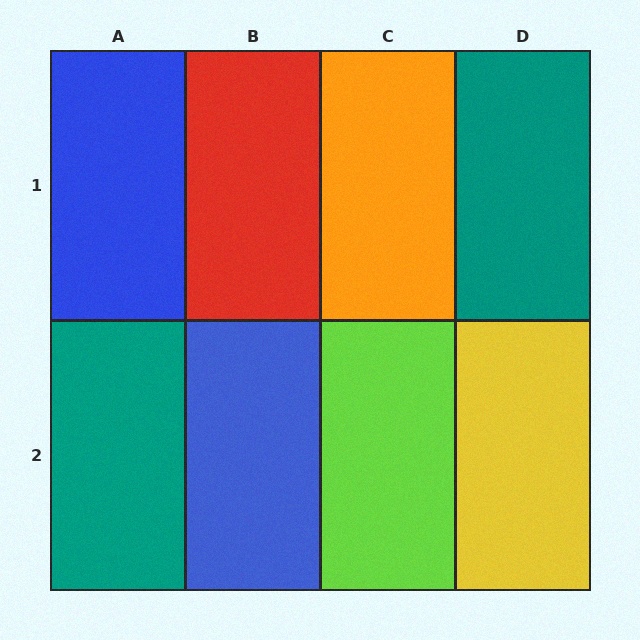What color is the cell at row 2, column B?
Blue.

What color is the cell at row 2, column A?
Teal.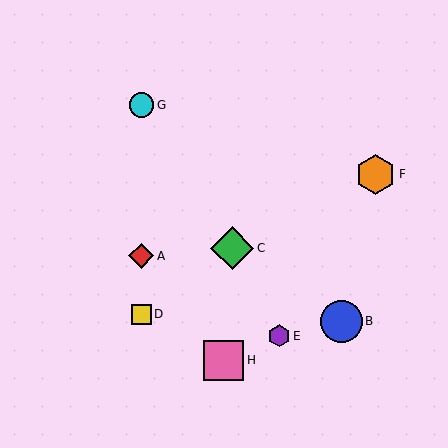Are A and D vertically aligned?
Yes, both are at x≈141.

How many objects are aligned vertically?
3 objects (A, D, G) are aligned vertically.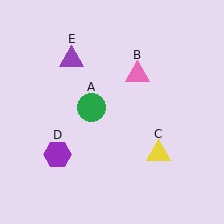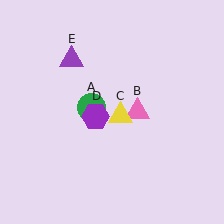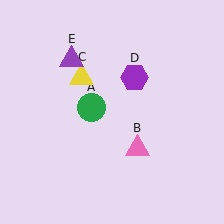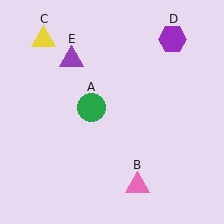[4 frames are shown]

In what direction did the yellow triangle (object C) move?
The yellow triangle (object C) moved up and to the left.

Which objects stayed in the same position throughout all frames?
Green circle (object A) and purple triangle (object E) remained stationary.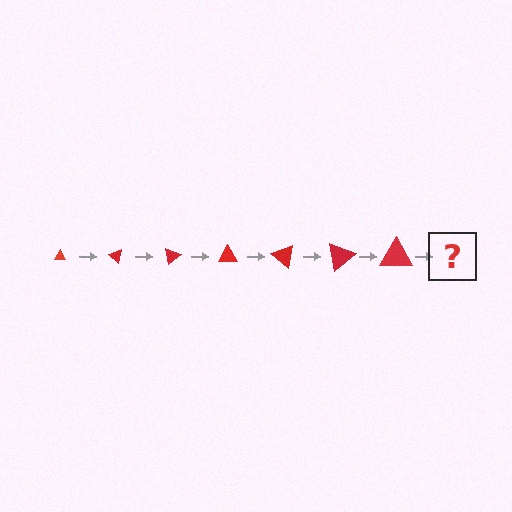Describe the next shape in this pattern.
It should be a triangle, larger than the previous one and rotated 280 degrees from the start.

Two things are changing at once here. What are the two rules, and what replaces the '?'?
The two rules are that the triangle grows larger each step and it rotates 40 degrees each step. The '?' should be a triangle, larger than the previous one and rotated 280 degrees from the start.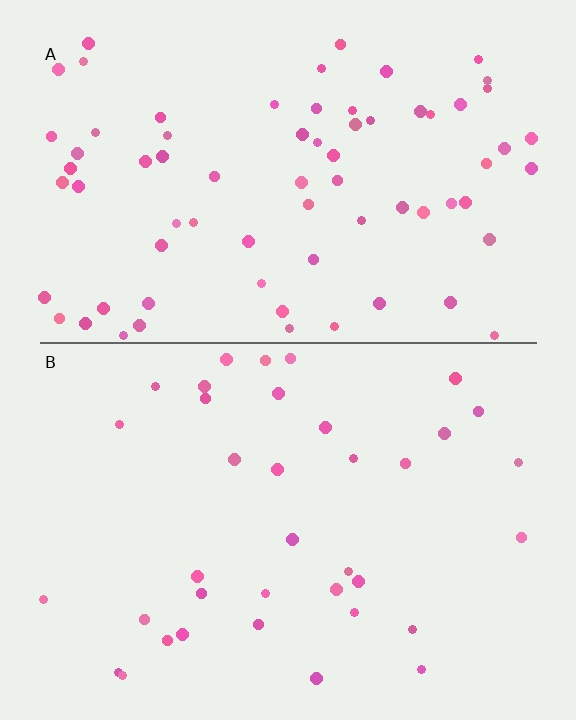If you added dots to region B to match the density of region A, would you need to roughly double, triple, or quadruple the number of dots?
Approximately double.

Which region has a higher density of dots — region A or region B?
A (the top).